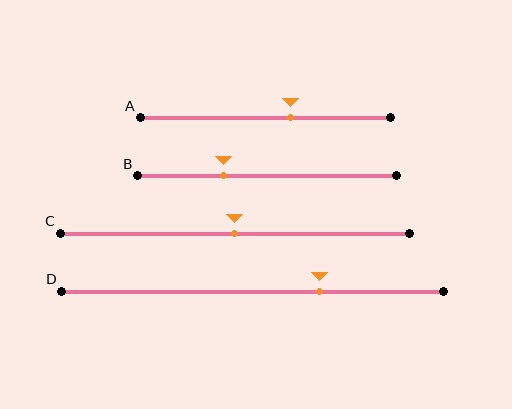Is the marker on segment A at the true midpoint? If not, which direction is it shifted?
No, the marker on segment A is shifted to the right by about 10% of the segment length.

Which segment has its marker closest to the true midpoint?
Segment C has its marker closest to the true midpoint.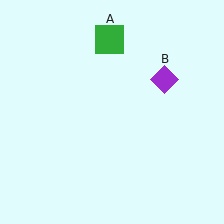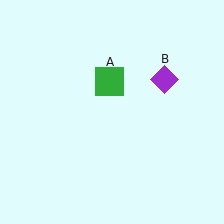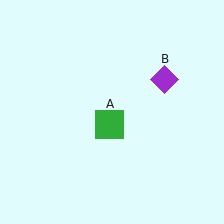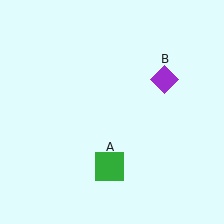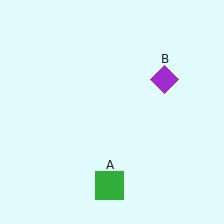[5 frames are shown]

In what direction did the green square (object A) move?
The green square (object A) moved down.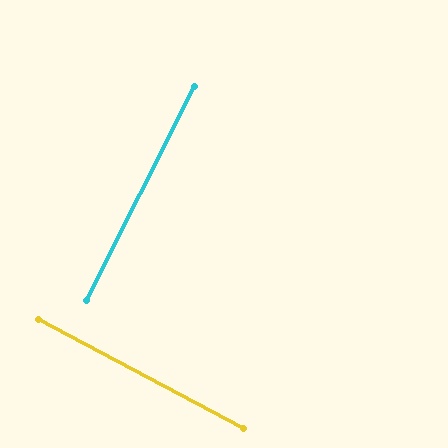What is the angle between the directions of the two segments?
Approximately 89 degrees.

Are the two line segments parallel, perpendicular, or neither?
Perpendicular — they meet at approximately 89°.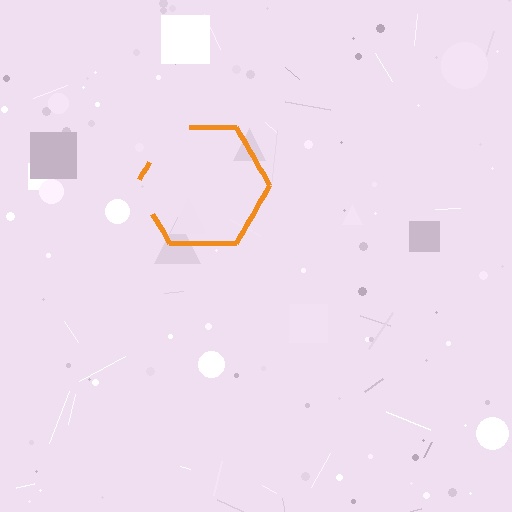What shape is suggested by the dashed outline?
The dashed outline suggests a hexagon.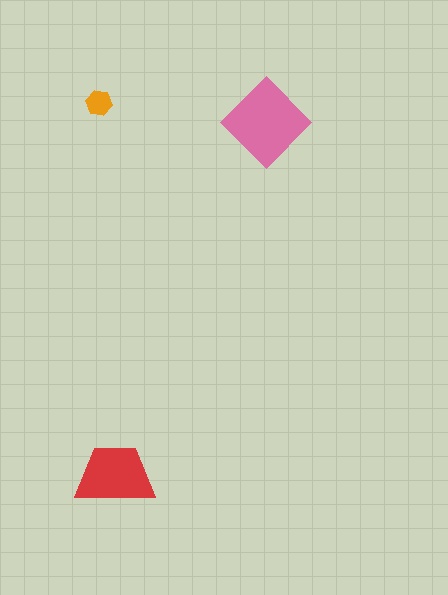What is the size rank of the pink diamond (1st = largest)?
1st.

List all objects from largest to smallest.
The pink diamond, the red trapezoid, the orange hexagon.